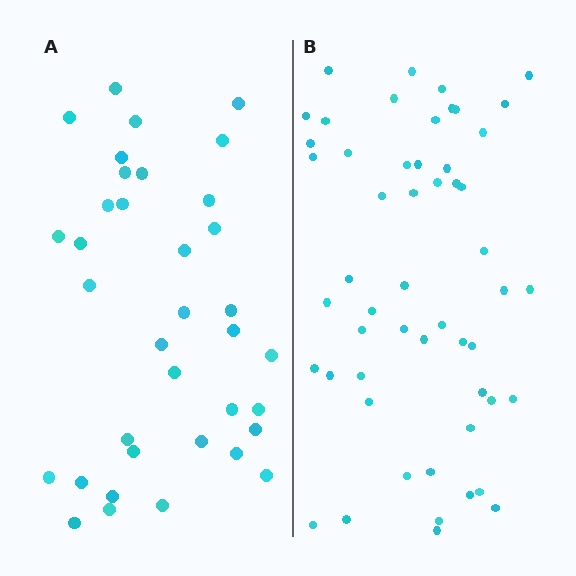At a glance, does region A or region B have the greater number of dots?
Region B (the right region) has more dots.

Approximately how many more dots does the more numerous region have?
Region B has approximately 15 more dots than region A.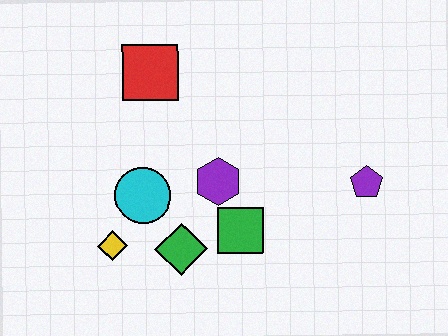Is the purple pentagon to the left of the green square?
No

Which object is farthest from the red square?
The purple pentagon is farthest from the red square.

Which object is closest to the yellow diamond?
The cyan circle is closest to the yellow diamond.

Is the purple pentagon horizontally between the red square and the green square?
No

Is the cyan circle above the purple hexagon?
No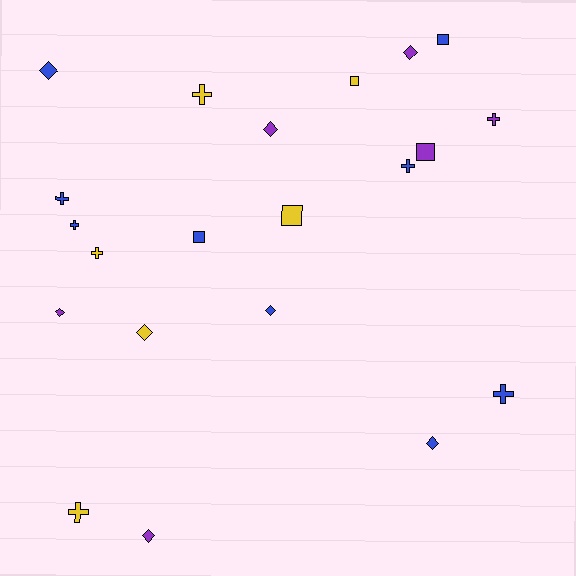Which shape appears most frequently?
Diamond, with 8 objects.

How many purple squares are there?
There is 1 purple square.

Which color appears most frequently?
Blue, with 9 objects.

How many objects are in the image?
There are 21 objects.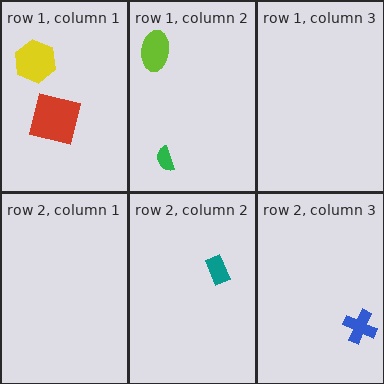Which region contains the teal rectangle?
The row 2, column 2 region.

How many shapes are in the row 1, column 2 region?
2.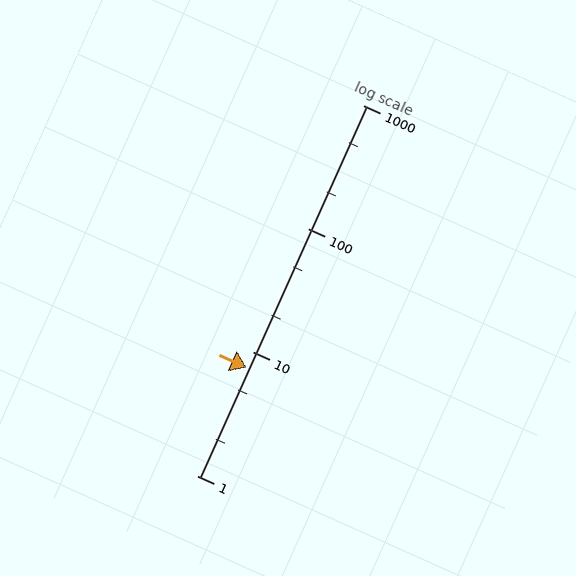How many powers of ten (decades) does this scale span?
The scale spans 3 decades, from 1 to 1000.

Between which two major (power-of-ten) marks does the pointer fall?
The pointer is between 1 and 10.